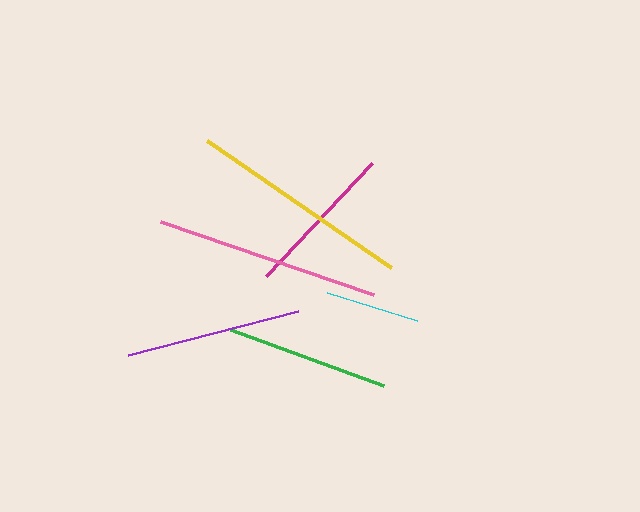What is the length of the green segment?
The green segment is approximately 163 pixels long.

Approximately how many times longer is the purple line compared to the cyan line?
The purple line is approximately 1.9 times the length of the cyan line.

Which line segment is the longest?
The pink line is the longest at approximately 226 pixels.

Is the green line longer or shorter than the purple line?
The purple line is longer than the green line.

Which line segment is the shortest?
The cyan line is the shortest at approximately 95 pixels.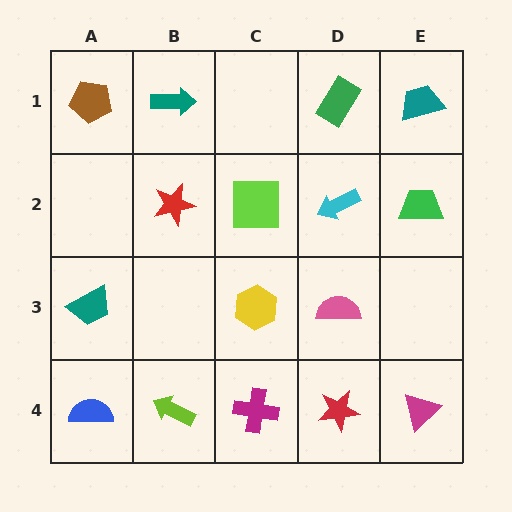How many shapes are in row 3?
3 shapes.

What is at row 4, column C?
A magenta cross.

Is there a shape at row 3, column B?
No, that cell is empty.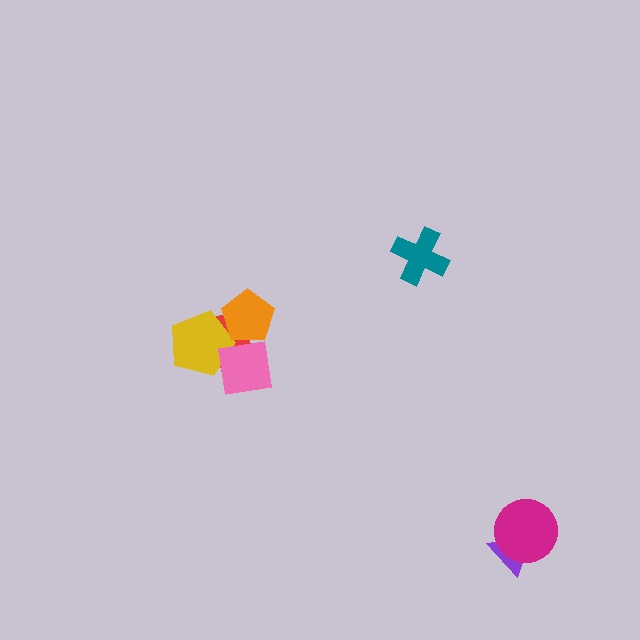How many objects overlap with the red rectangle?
3 objects overlap with the red rectangle.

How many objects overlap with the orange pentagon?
3 objects overlap with the orange pentagon.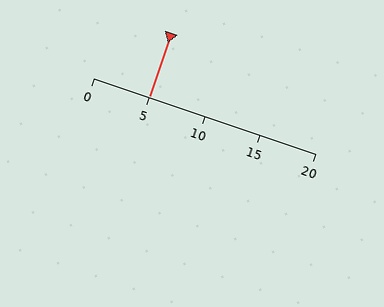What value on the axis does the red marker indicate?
The marker indicates approximately 5.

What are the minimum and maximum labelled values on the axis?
The axis runs from 0 to 20.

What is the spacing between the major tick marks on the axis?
The major ticks are spaced 5 apart.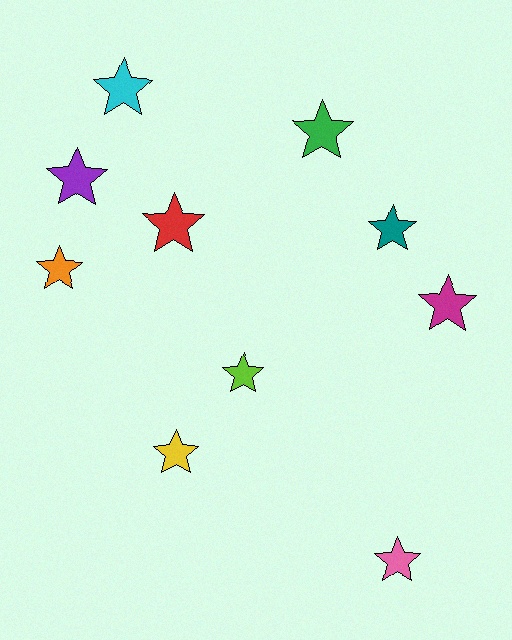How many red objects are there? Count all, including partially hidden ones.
There is 1 red object.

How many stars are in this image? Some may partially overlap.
There are 10 stars.